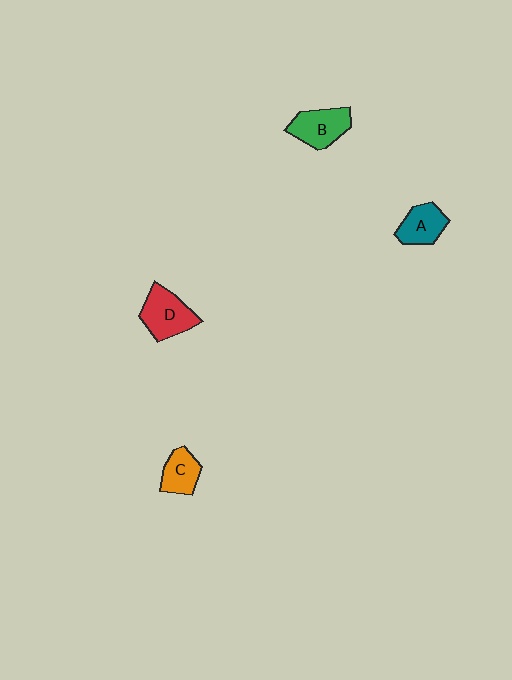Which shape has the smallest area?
Shape C (orange).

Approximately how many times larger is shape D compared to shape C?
Approximately 1.5 times.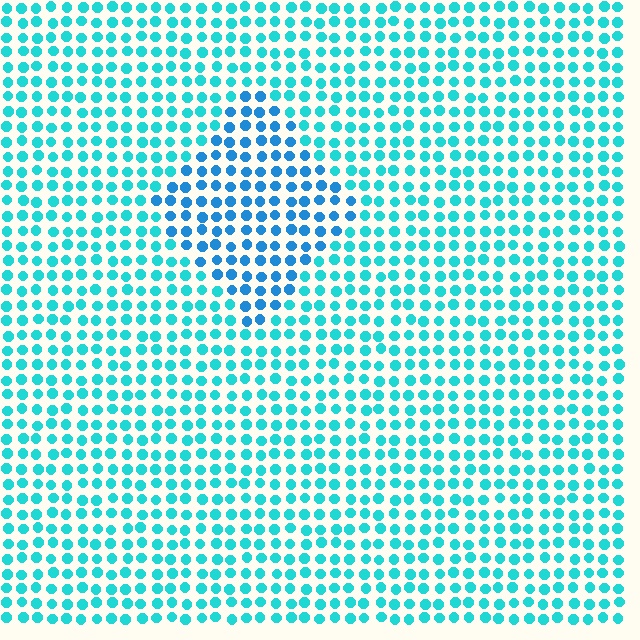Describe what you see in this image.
The image is filled with small cyan elements in a uniform arrangement. A diamond-shaped region is visible where the elements are tinted to a slightly different hue, forming a subtle color boundary.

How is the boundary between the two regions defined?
The boundary is defined purely by a slight shift in hue (about 26 degrees). Spacing, size, and orientation are identical on both sides.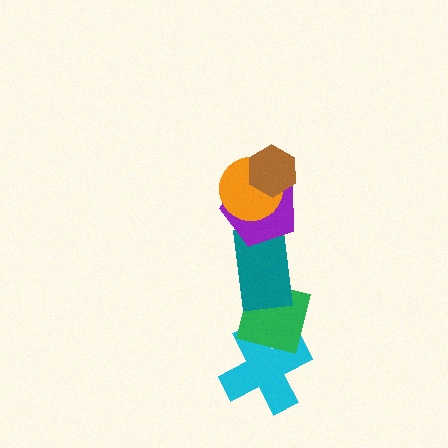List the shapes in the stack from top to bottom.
From top to bottom: the brown hexagon, the orange circle, the purple pentagon, the teal rectangle, the green square, the cyan cross.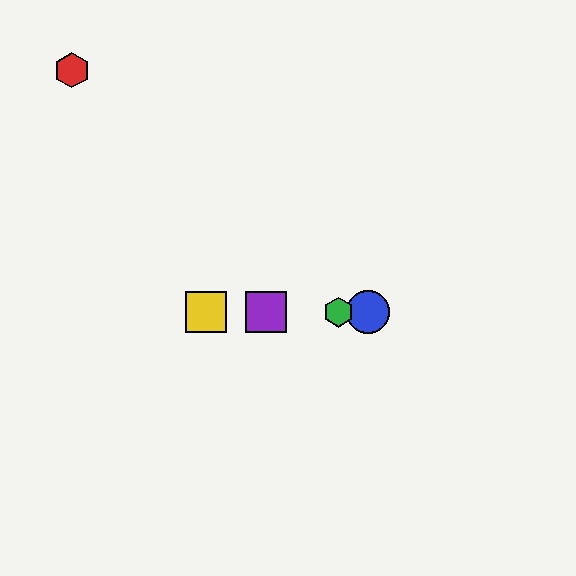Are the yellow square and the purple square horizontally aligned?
Yes, both are at y≈312.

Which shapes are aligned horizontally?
The blue circle, the green hexagon, the yellow square, the purple square are aligned horizontally.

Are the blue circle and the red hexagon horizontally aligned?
No, the blue circle is at y≈312 and the red hexagon is at y≈70.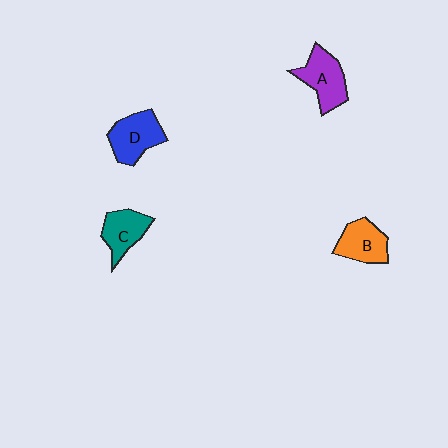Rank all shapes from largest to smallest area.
From largest to smallest: D (blue), A (purple), B (orange), C (teal).